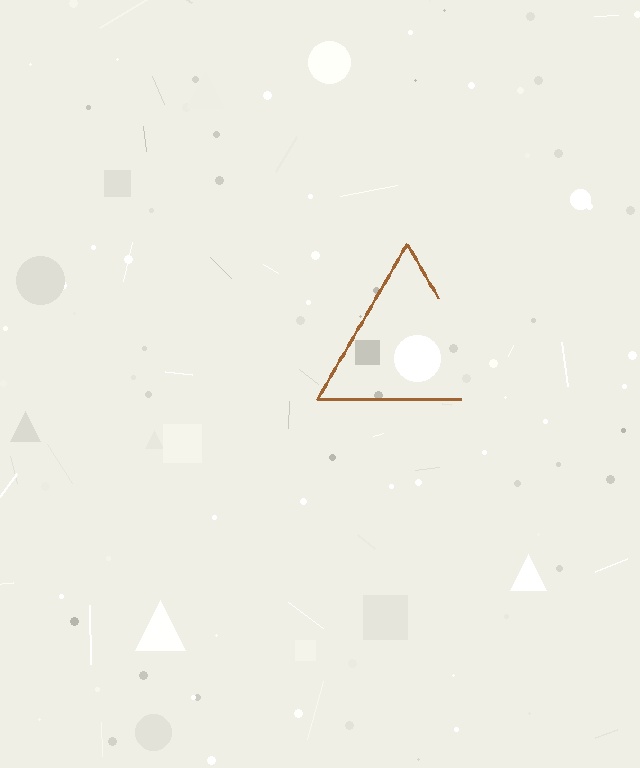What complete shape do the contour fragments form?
The contour fragments form a triangle.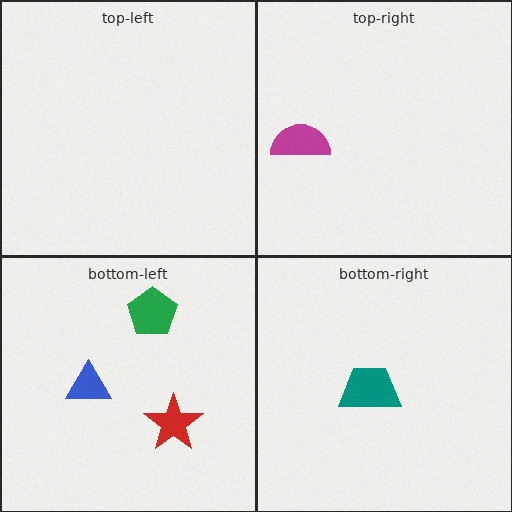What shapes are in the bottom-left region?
The red star, the blue triangle, the green pentagon.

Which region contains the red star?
The bottom-left region.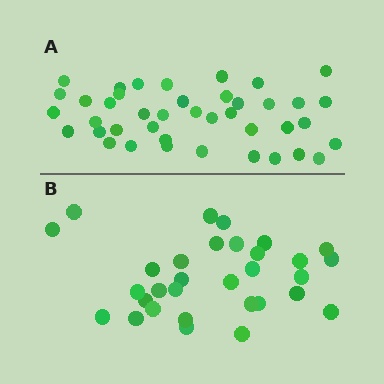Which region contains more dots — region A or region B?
Region A (the top region) has more dots.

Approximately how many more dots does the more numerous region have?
Region A has roughly 10 or so more dots than region B.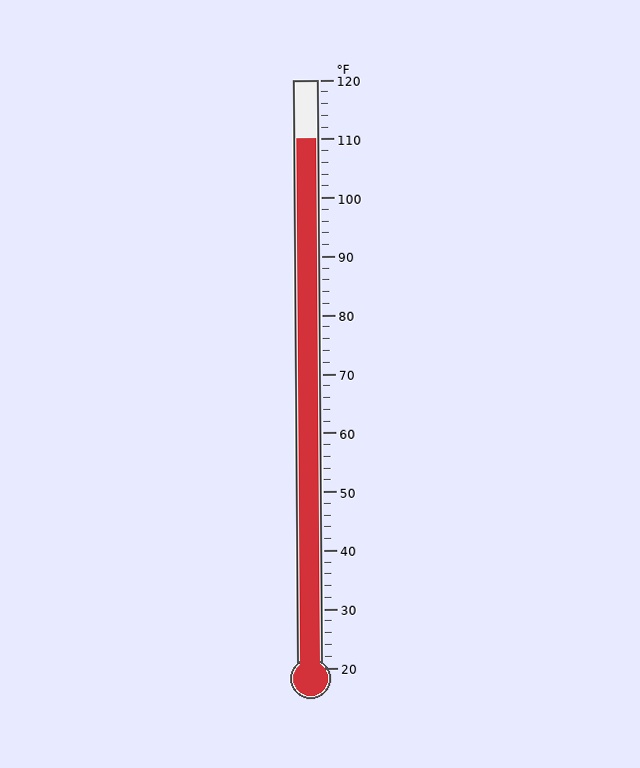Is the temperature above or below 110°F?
The temperature is at 110°F.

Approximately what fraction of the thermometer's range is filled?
The thermometer is filled to approximately 90% of its range.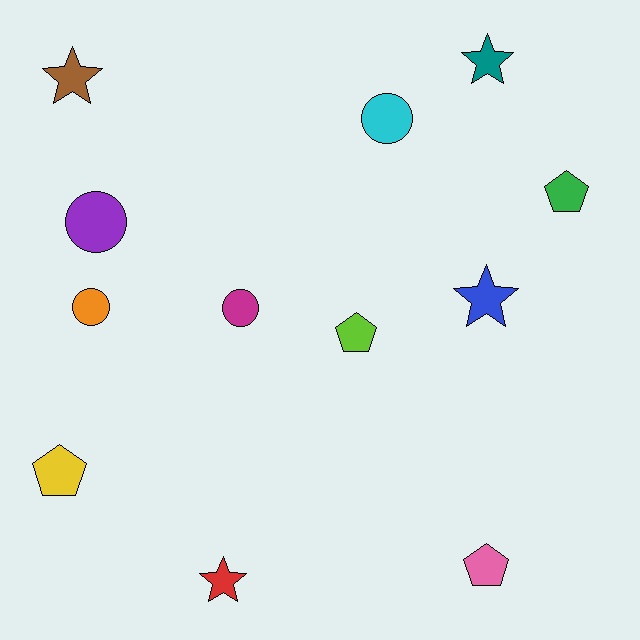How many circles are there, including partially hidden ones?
There are 4 circles.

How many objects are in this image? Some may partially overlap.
There are 12 objects.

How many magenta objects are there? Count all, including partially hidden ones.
There is 1 magenta object.